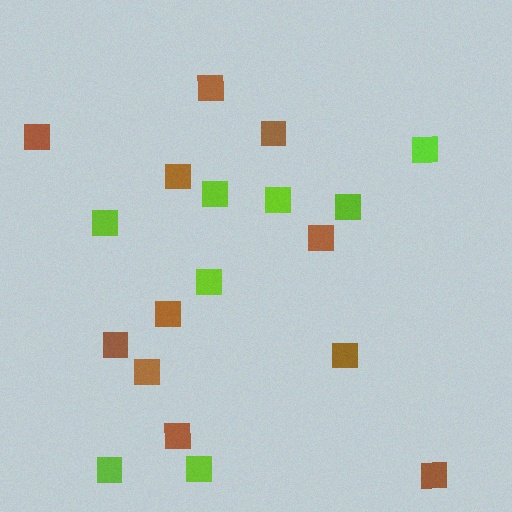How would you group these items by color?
There are 2 groups: one group of brown squares (11) and one group of lime squares (8).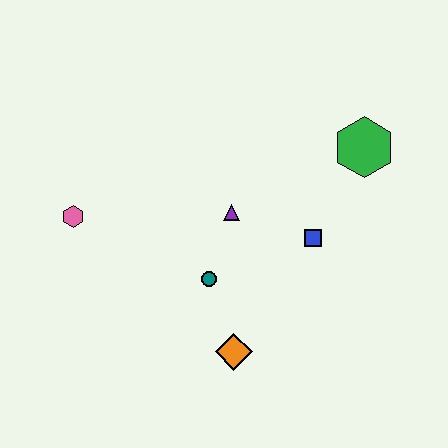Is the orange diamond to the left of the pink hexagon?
No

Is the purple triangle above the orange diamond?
Yes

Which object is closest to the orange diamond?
The teal circle is closest to the orange diamond.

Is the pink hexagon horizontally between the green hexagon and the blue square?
No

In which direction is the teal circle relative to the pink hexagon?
The teal circle is to the right of the pink hexagon.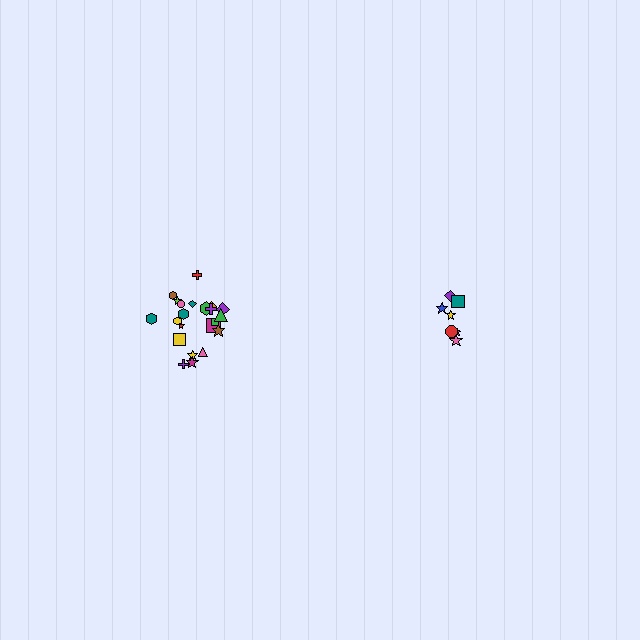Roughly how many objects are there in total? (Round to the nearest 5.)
Roughly 30 objects in total.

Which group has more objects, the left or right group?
The left group.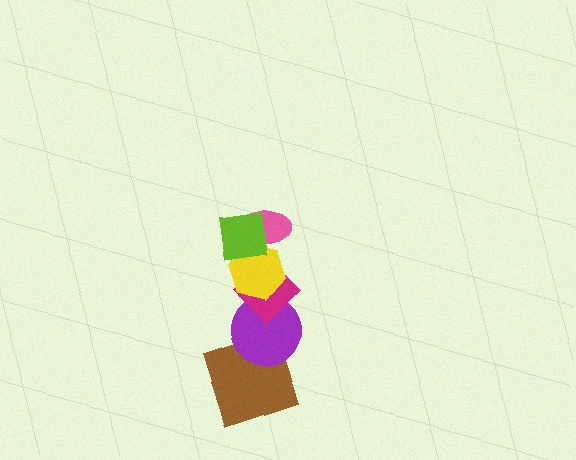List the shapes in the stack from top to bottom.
From top to bottom: the lime square, the pink ellipse, the yellow hexagon, the magenta diamond, the purple circle, the brown square.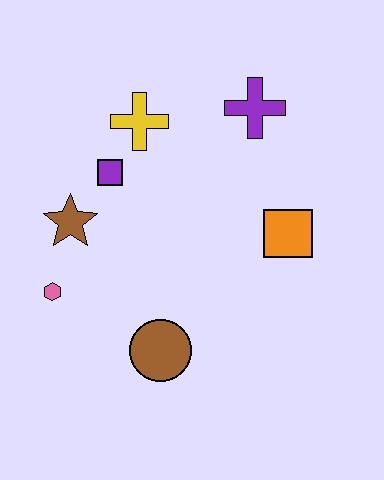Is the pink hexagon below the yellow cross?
Yes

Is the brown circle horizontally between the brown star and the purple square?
No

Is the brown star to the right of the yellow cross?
No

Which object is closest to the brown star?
The purple square is closest to the brown star.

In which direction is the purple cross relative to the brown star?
The purple cross is to the right of the brown star.